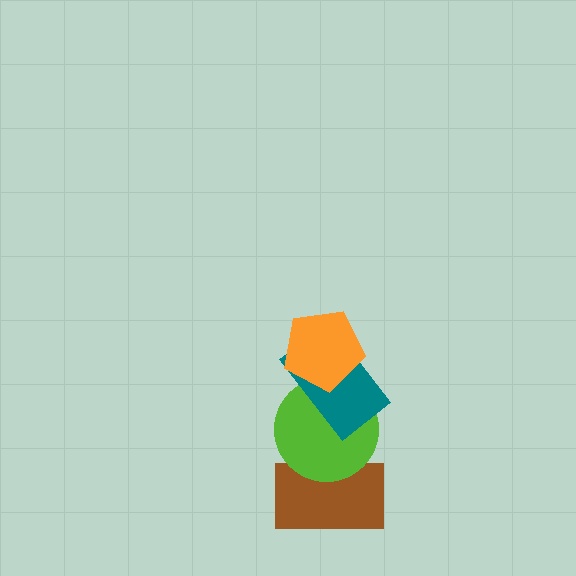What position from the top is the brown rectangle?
The brown rectangle is 4th from the top.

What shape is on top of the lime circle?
The teal rectangle is on top of the lime circle.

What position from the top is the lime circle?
The lime circle is 3rd from the top.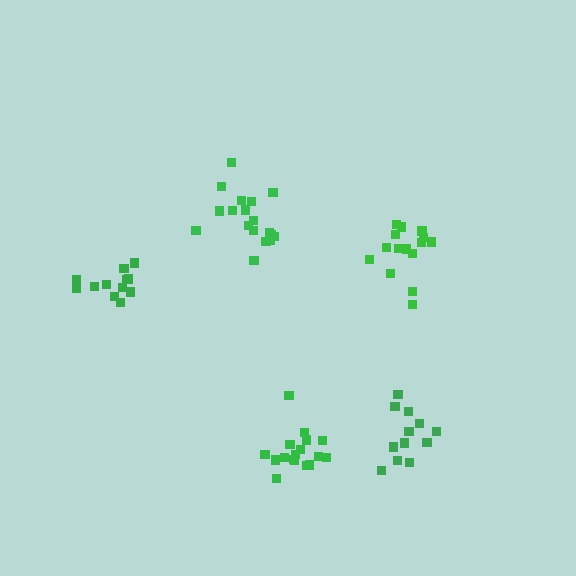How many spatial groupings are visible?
There are 5 spatial groupings.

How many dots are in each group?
Group 1: 12 dots, Group 2: 18 dots, Group 3: 15 dots, Group 4: 12 dots, Group 5: 17 dots (74 total).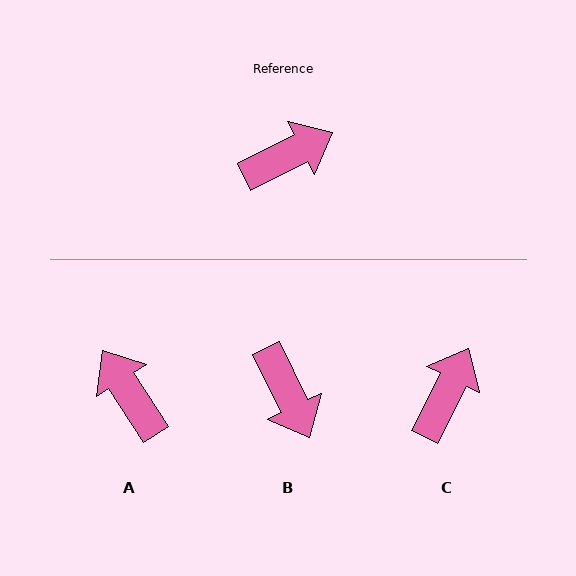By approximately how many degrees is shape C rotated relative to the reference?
Approximately 37 degrees counter-clockwise.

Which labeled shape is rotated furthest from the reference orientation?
A, about 96 degrees away.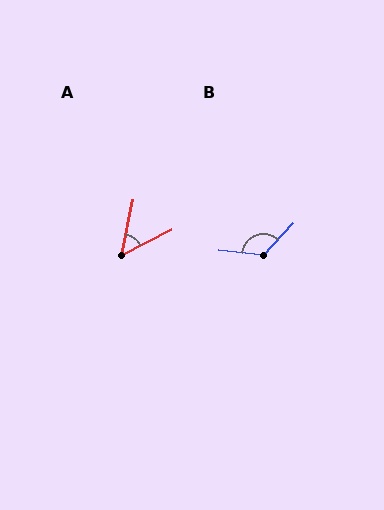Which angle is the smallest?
A, at approximately 51 degrees.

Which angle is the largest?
B, at approximately 129 degrees.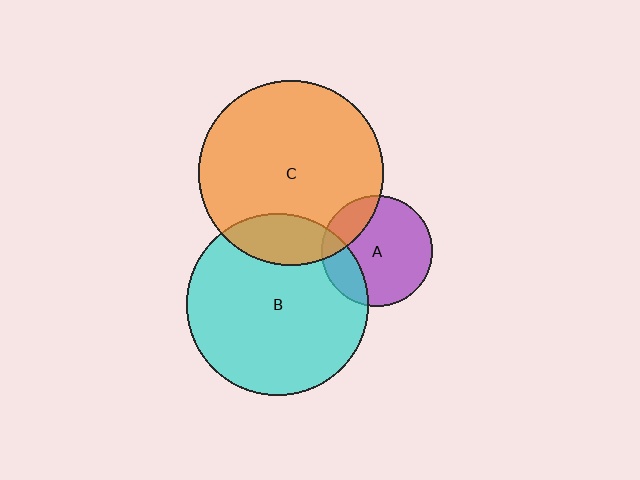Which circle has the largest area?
Circle C (orange).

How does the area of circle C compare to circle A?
Approximately 2.8 times.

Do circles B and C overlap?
Yes.